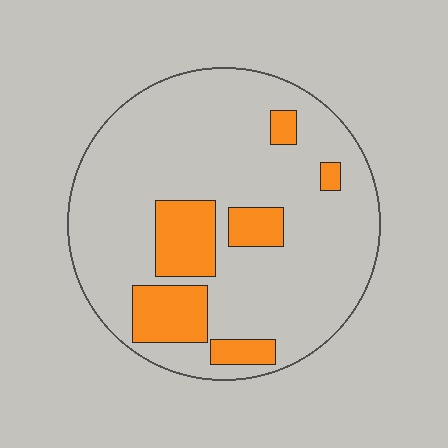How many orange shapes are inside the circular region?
6.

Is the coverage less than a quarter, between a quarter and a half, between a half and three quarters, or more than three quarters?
Less than a quarter.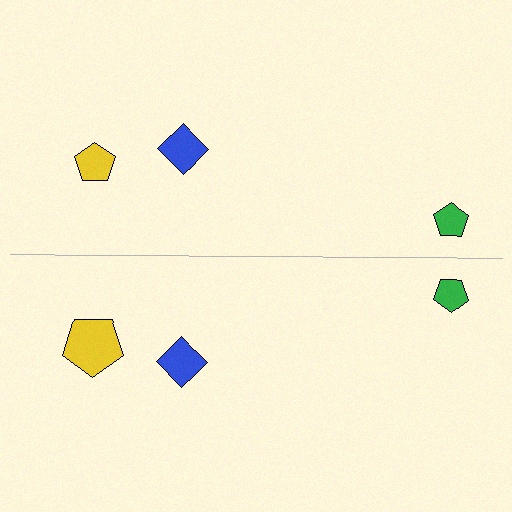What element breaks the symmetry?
The yellow pentagon on the bottom side has a different size than its mirror counterpart.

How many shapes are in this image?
There are 6 shapes in this image.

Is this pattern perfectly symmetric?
No, the pattern is not perfectly symmetric. The yellow pentagon on the bottom side has a different size than its mirror counterpart.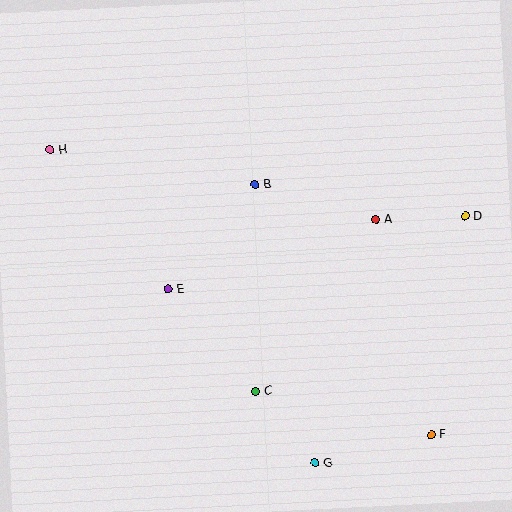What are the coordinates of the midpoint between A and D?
The midpoint between A and D is at (421, 218).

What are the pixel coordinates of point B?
Point B is at (255, 185).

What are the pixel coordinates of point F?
Point F is at (432, 435).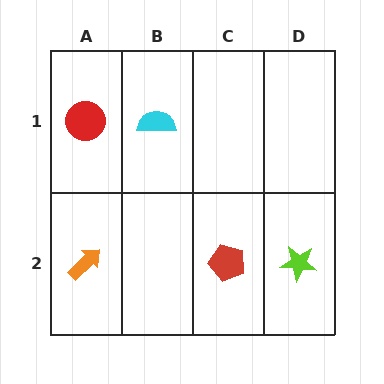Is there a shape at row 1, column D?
No, that cell is empty.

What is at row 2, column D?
A lime star.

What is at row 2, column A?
An orange arrow.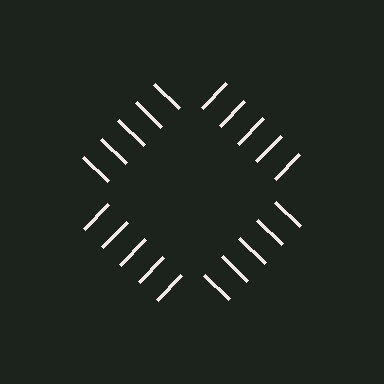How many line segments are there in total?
20 — 5 along each of the 4 edges.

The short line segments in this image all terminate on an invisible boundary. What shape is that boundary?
An illusory square — the line segments terminate on its edges but no continuous stroke is drawn.